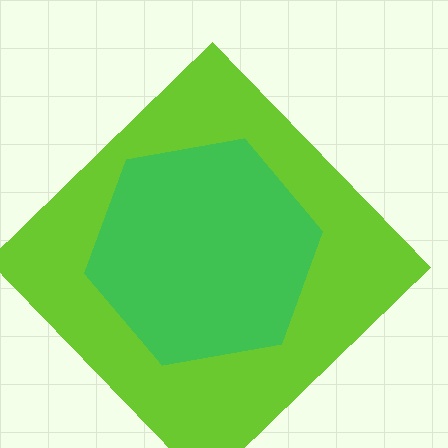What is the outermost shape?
The lime diamond.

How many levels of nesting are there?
2.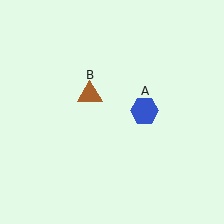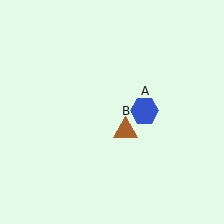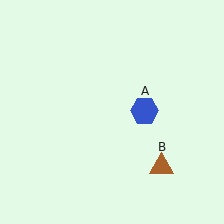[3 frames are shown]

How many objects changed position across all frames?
1 object changed position: brown triangle (object B).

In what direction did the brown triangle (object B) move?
The brown triangle (object B) moved down and to the right.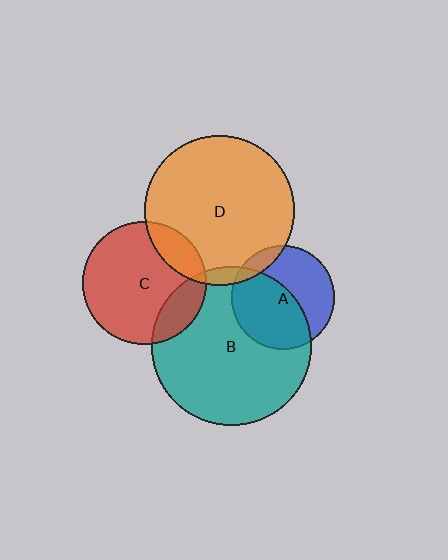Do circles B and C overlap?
Yes.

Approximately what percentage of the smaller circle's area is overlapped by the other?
Approximately 20%.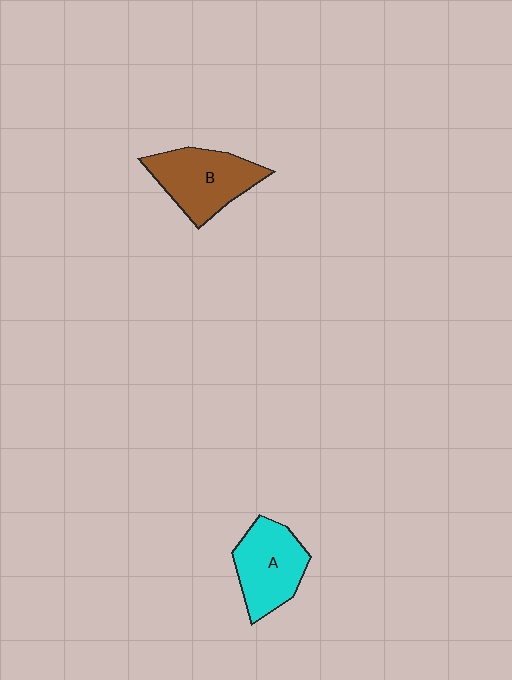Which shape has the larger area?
Shape B (brown).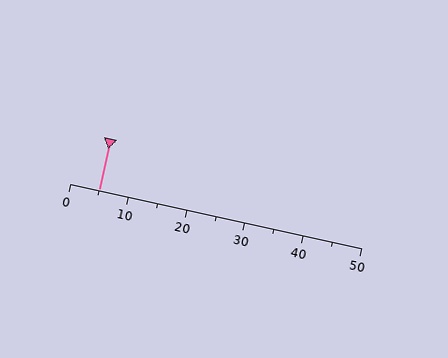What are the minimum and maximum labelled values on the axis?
The axis runs from 0 to 50.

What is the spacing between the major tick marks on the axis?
The major ticks are spaced 10 apart.